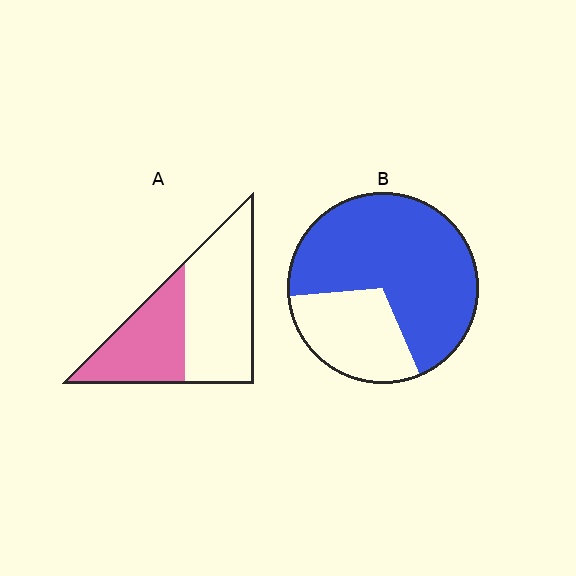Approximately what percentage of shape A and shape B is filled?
A is approximately 40% and B is approximately 70%.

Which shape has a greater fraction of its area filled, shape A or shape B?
Shape B.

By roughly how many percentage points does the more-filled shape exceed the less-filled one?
By roughly 30 percentage points (B over A).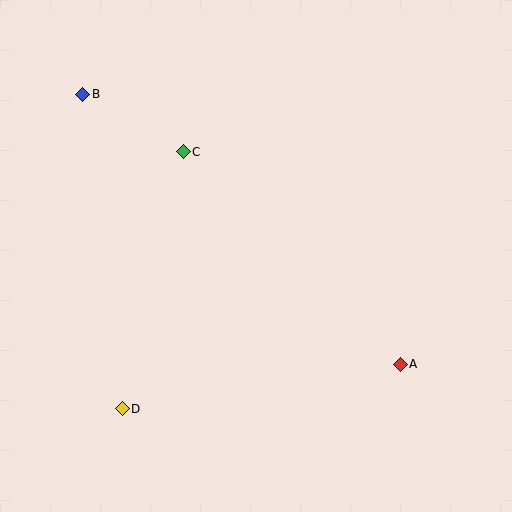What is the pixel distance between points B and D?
The distance between B and D is 317 pixels.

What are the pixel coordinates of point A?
Point A is at (400, 364).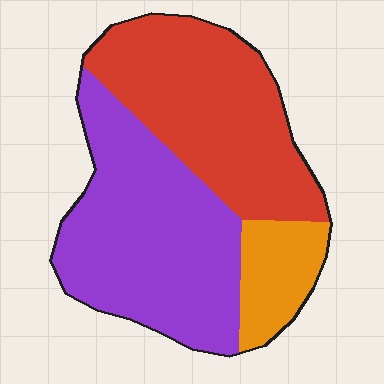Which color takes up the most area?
Purple, at roughly 45%.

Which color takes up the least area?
Orange, at roughly 15%.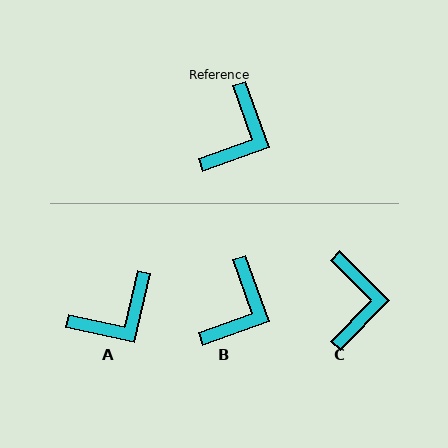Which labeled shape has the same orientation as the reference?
B.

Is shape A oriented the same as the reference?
No, it is off by about 32 degrees.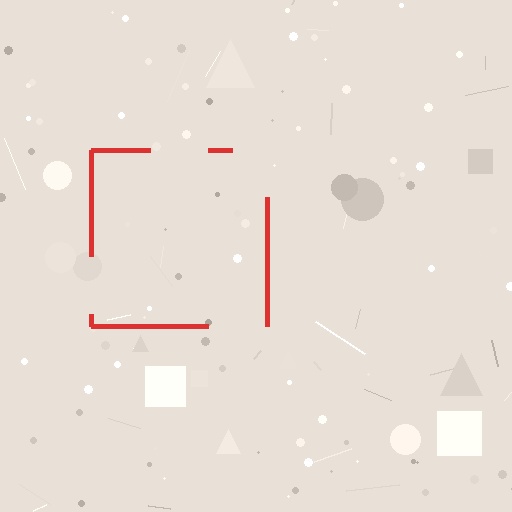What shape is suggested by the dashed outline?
The dashed outline suggests a square.